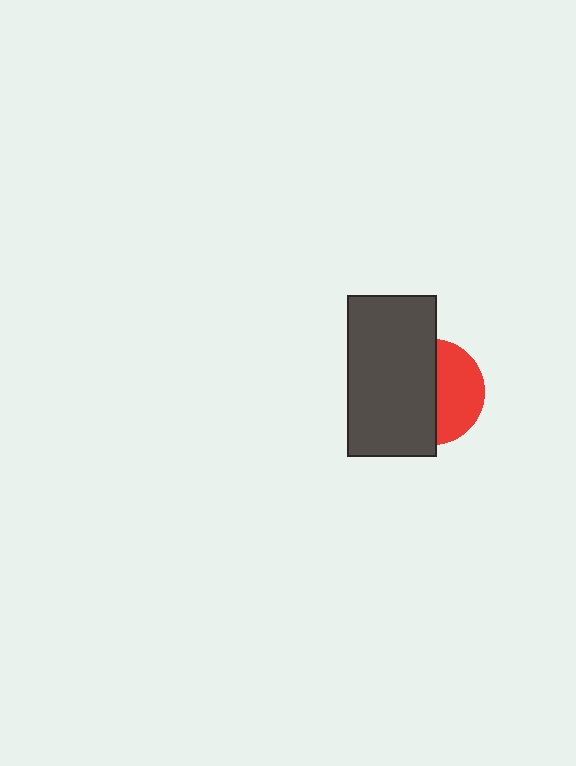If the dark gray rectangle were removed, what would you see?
You would see the complete red circle.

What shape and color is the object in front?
The object in front is a dark gray rectangle.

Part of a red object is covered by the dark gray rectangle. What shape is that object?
It is a circle.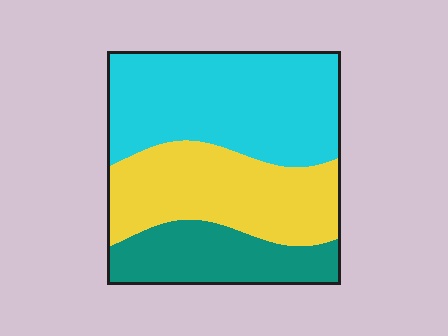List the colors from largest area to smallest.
From largest to smallest: cyan, yellow, teal.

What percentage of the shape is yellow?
Yellow takes up about one third (1/3) of the shape.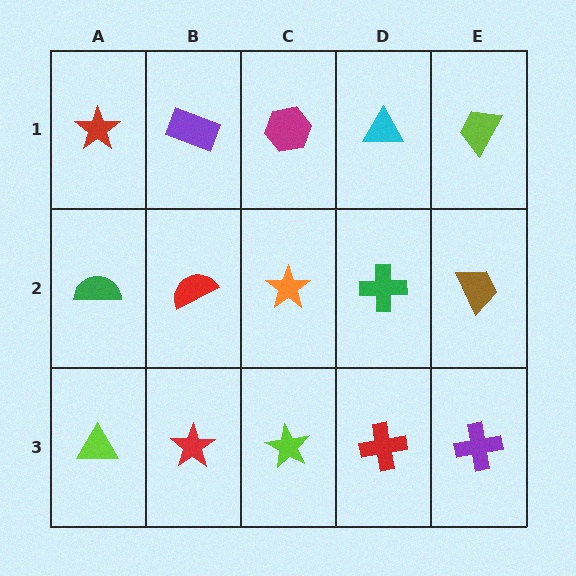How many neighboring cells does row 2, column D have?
4.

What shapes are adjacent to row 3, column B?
A red semicircle (row 2, column B), a lime triangle (row 3, column A), a lime star (row 3, column C).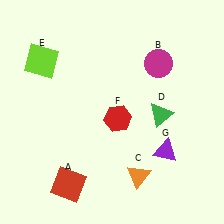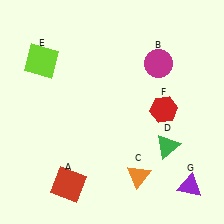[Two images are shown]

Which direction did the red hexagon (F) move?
The red hexagon (F) moved right.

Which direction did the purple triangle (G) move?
The purple triangle (G) moved down.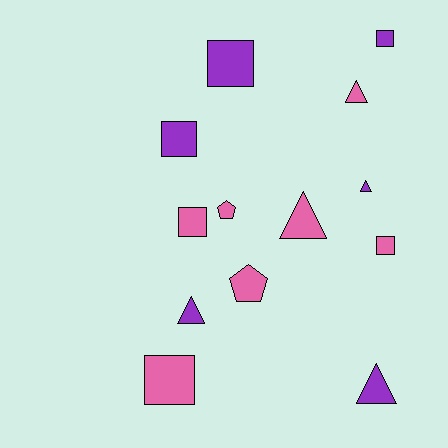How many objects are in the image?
There are 13 objects.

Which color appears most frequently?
Pink, with 7 objects.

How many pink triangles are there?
There are 2 pink triangles.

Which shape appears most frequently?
Square, with 6 objects.